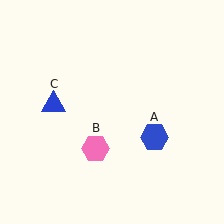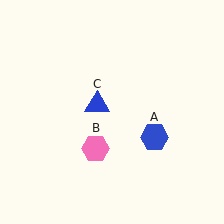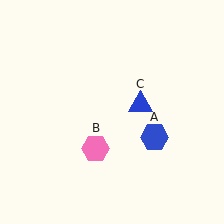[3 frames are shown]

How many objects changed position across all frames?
1 object changed position: blue triangle (object C).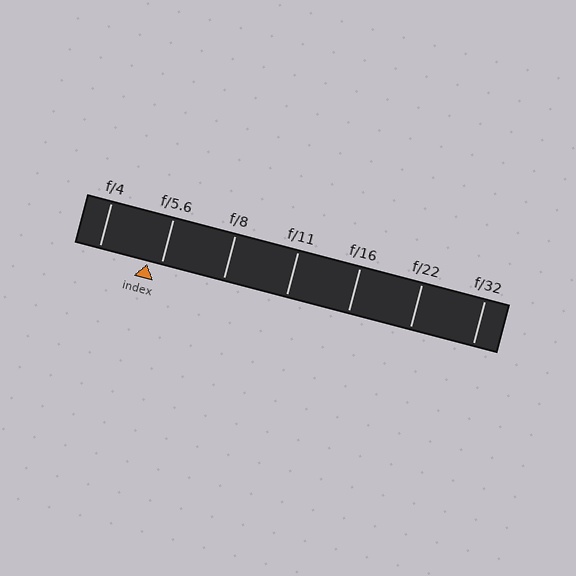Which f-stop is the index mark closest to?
The index mark is closest to f/5.6.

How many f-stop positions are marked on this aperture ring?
There are 7 f-stop positions marked.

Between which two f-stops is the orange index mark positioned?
The index mark is between f/4 and f/5.6.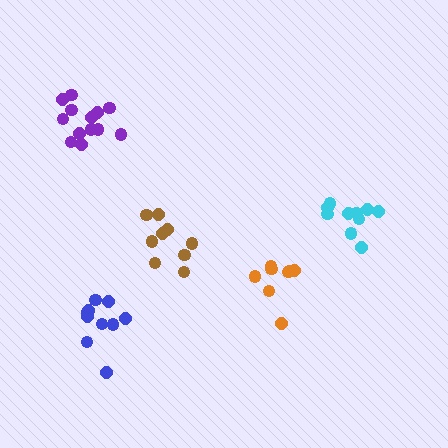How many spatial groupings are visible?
There are 5 spatial groupings.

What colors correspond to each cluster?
The clusters are colored: brown, cyan, orange, purple, blue.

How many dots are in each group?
Group 1: 9 dots, Group 2: 10 dots, Group 3: 8 dots, Group 4: 13 dots, Group 5: 10 dots (50 total).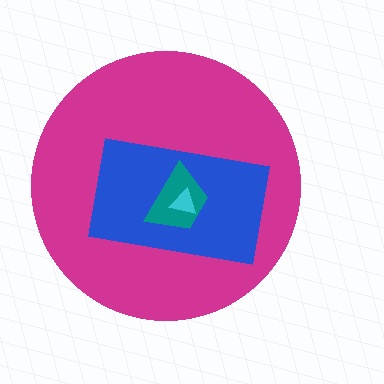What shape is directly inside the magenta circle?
The blue rectangle.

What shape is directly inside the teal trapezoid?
The cyan triangle.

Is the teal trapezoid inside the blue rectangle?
Yes.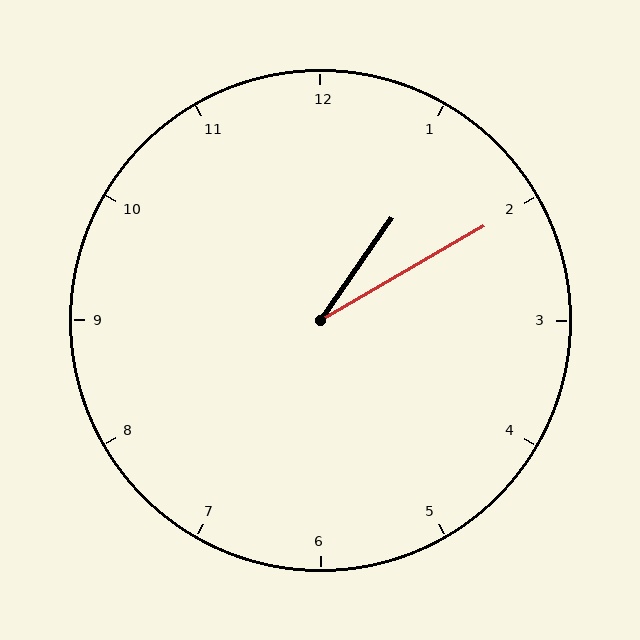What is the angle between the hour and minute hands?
Approximately 25 degrees.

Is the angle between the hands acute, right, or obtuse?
It is acute.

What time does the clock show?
1:10.